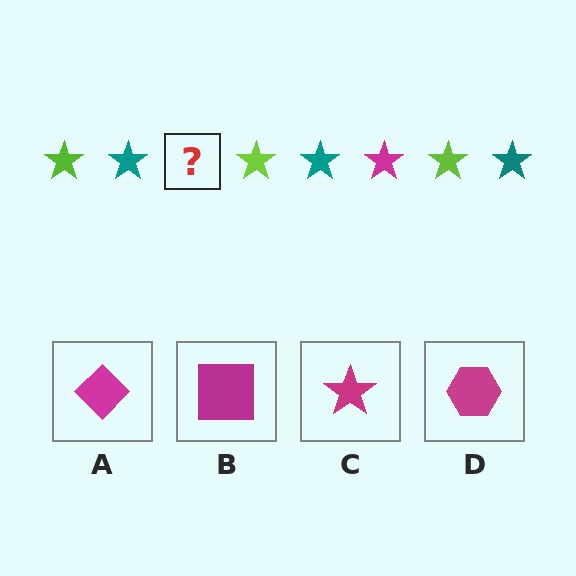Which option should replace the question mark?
Option C.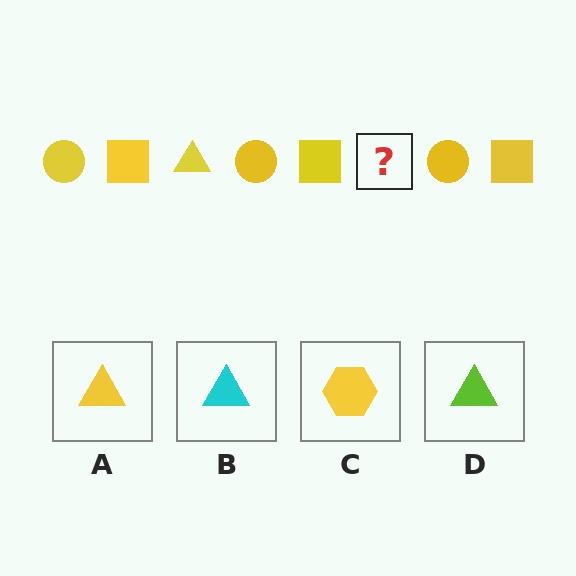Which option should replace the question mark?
Option A.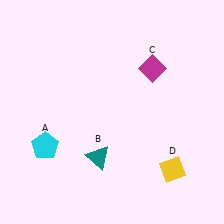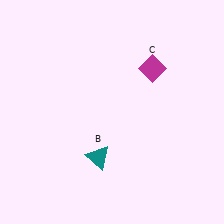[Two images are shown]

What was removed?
The cyan pentagon (A), the yellow diamond (D) were removed in Image 2.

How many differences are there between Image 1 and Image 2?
There are 2 differences between the two images.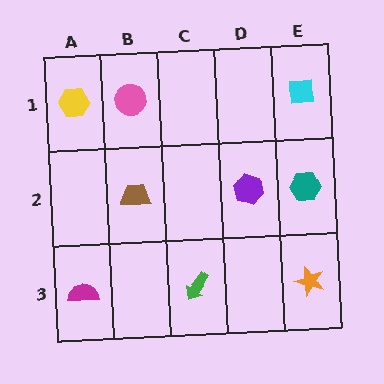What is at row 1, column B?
A pink circle.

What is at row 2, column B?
A brown trapezoid.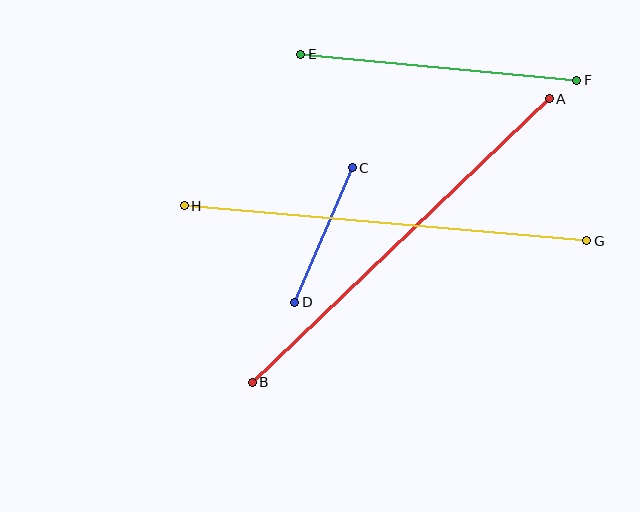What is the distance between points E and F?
The distance is approximately 277 pixels.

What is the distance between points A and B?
The distance is approximately 410 pixels.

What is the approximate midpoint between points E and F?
The midpoint is at approximately (439, 67) pixels.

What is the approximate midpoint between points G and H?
The midpoint is at approximately (386, 223) pixels.